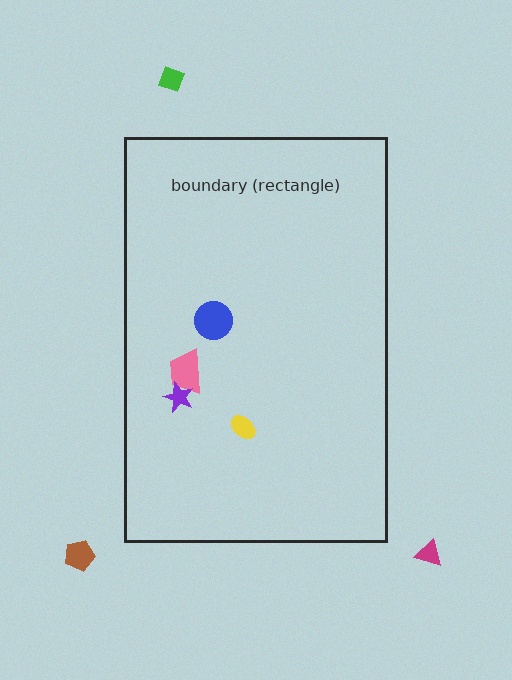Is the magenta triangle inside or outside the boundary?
Outside.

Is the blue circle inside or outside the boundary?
Inside.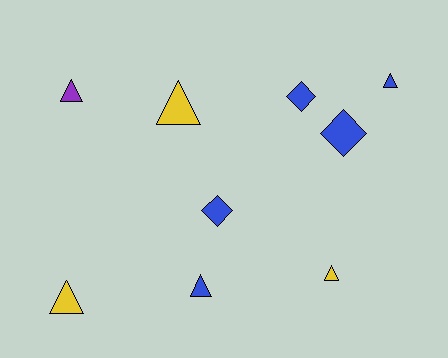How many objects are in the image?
There are 9 objects.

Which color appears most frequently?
Blue, with 5 objects.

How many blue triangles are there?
There are 2 blue triangles.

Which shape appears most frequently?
Triangle, with 6 objects.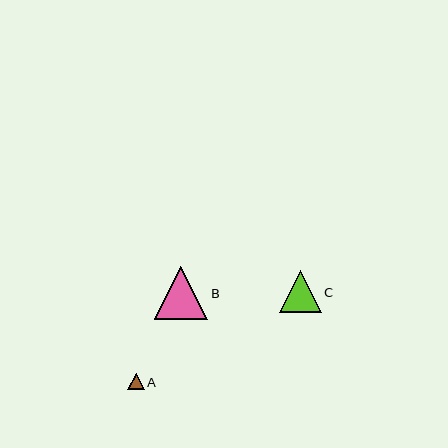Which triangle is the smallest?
Triangle A is the smallest with a size of approximately 16 pixels.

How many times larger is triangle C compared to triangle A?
Triangle C is approximately 2.6 times the size of triangle A.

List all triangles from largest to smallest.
From largest to smallest: B, C, A.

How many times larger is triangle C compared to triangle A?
Triangle C is approximately 2.6 times the size of triangle A.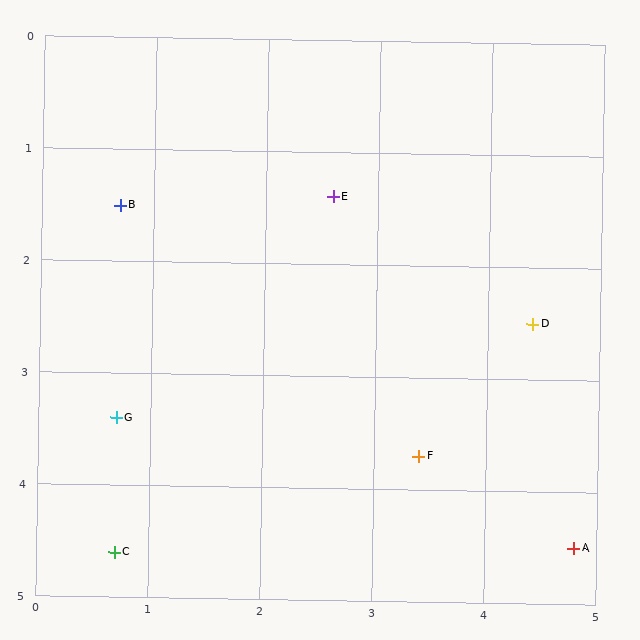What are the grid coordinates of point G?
Point G is at approximately (0.7, 3.4).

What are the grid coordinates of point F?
Point F is at approximately (3.4, 3.7).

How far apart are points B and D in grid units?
Points B and D are about 3.8 grid units apart.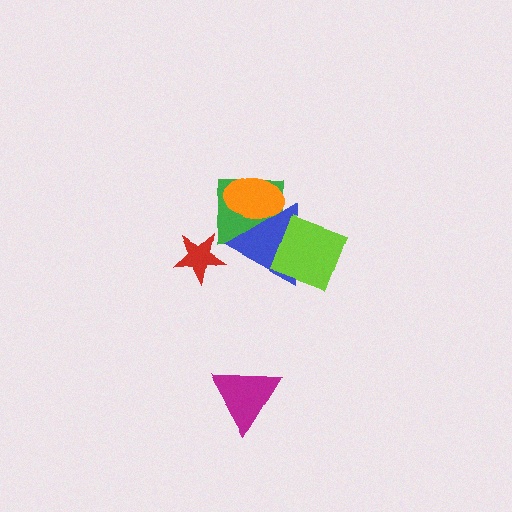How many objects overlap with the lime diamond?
2 objects overlap with the lime diamond.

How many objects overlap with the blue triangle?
3 objects overlap with the blue triangle.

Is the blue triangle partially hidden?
Yes, it is partially covered by another shape.